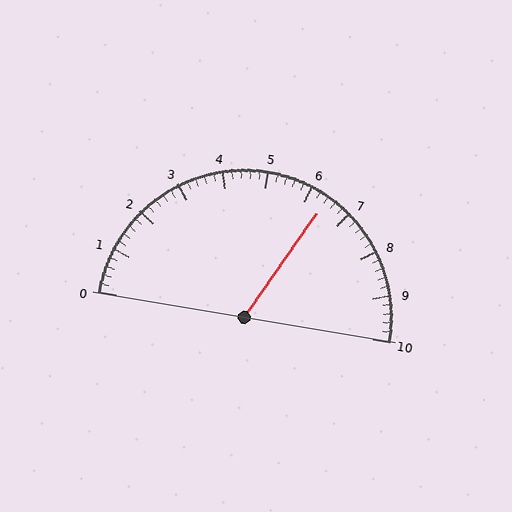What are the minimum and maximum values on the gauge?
The gauge ranges from 0 to 10.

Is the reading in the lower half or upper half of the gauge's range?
The reading is in the upper half of the range (0 to 10).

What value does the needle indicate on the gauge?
The needle indicates approximately 6.4.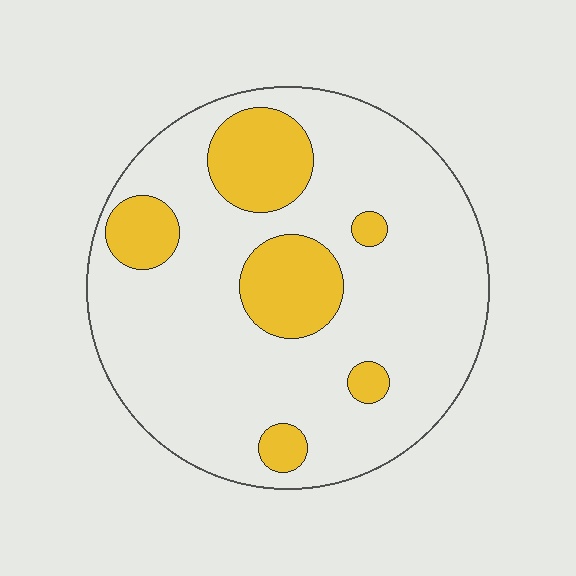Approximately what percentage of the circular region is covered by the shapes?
Approximately 20%.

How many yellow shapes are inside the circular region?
6.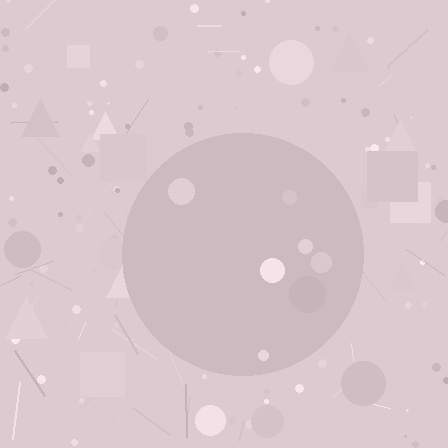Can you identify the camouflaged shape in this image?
The camouflaged shape is a circle.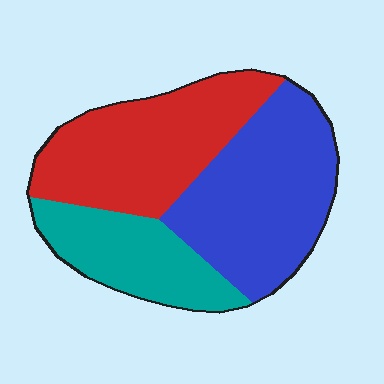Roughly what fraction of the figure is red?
Red takes up about three eighths (3/8) of the figure.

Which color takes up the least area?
Teal, at roughly 25%.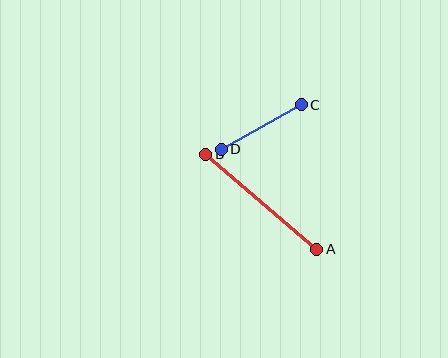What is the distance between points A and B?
The distance is approximately 146 pixels.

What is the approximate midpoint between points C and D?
The midpoint is at approximately (261, 127) pixels.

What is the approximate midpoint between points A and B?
The midpoint is at approximately (261, 202) pixels.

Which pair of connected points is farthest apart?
Points A and B are farthest apart.